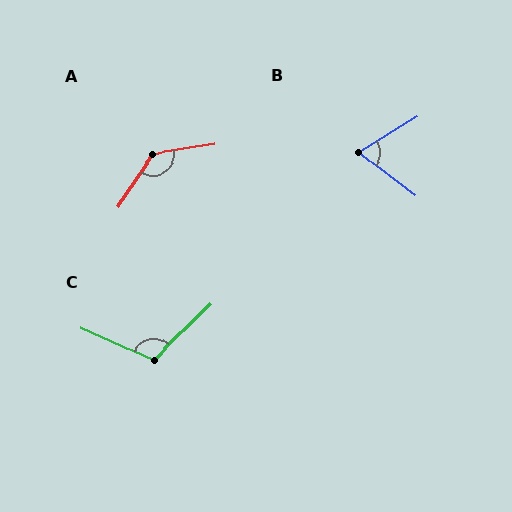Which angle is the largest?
A, at approximately 133 degrees.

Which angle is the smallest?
B, at approximately 69 degrees.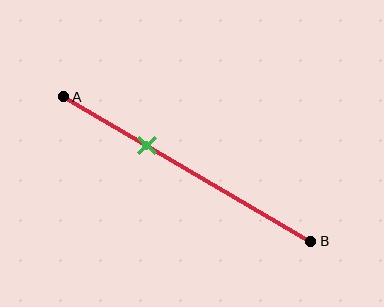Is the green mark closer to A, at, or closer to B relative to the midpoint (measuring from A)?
The green mark is closer to point A than the midpoint of segment AB.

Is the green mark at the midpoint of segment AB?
No, the mark is at about 35% from A, not at the 50% midpoint.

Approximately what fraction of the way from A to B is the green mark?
The green mark is approximately 35% of the way from A to B.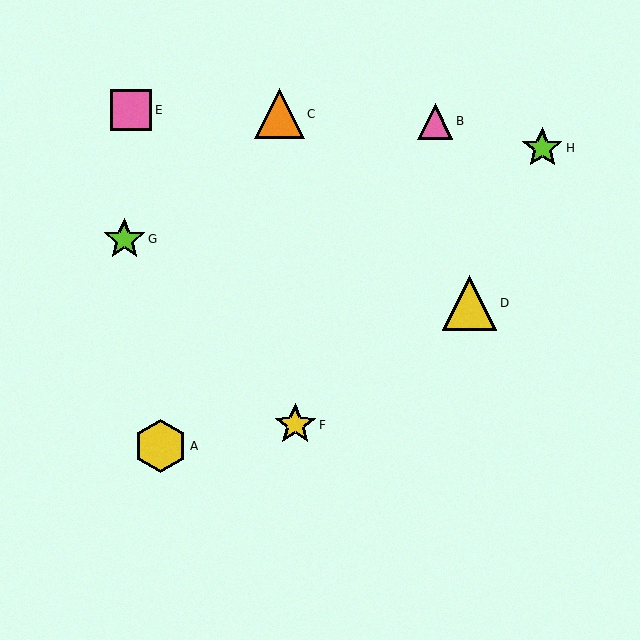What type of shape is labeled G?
Shape G is a lime star.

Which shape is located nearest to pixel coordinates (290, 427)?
The yellow star (labeled F) at (295, 425) is nearest to that location.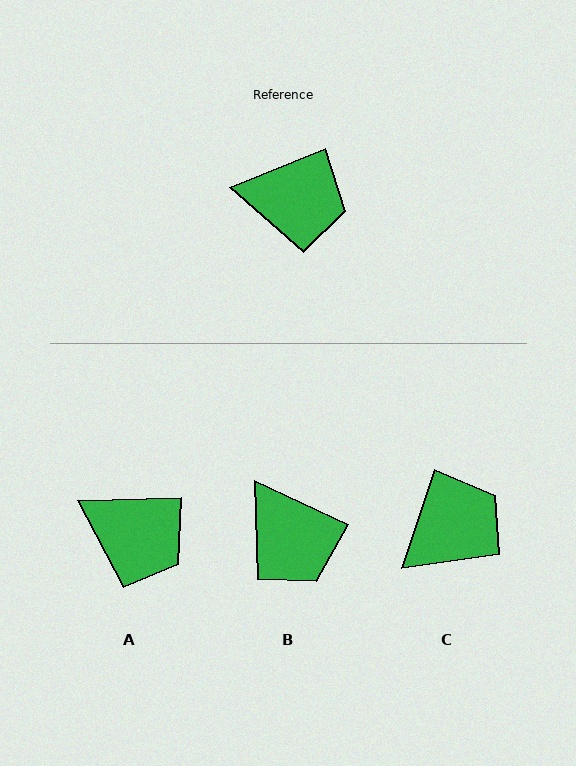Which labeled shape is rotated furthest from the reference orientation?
C, about 50 degrees away.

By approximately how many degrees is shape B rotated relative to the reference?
Approximately 47 degrees clockwise.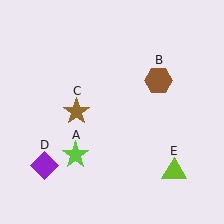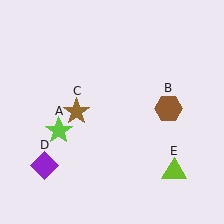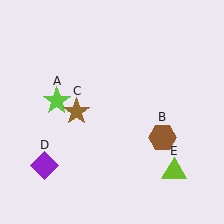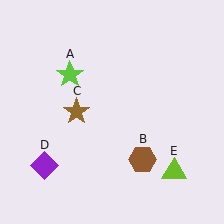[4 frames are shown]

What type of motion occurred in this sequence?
The lime star (object A), brown hexagon (object B) rotated clockwise around the center of the scene.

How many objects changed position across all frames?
2 objects changed position: lime star (object A), brown hexagon (object B).